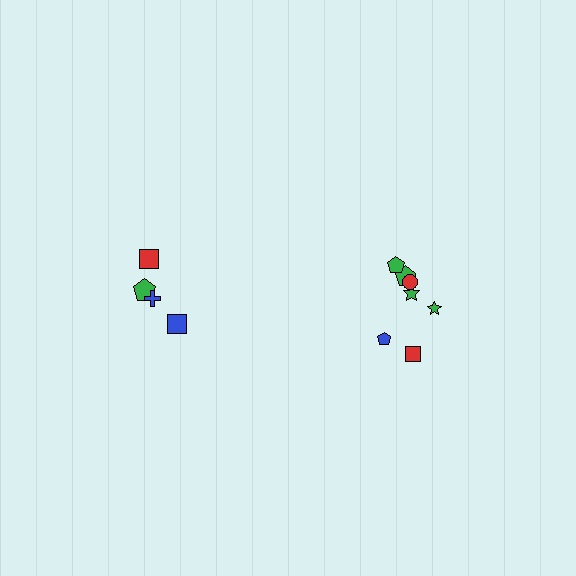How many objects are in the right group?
There are 7 objects.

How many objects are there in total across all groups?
There are 11 objects.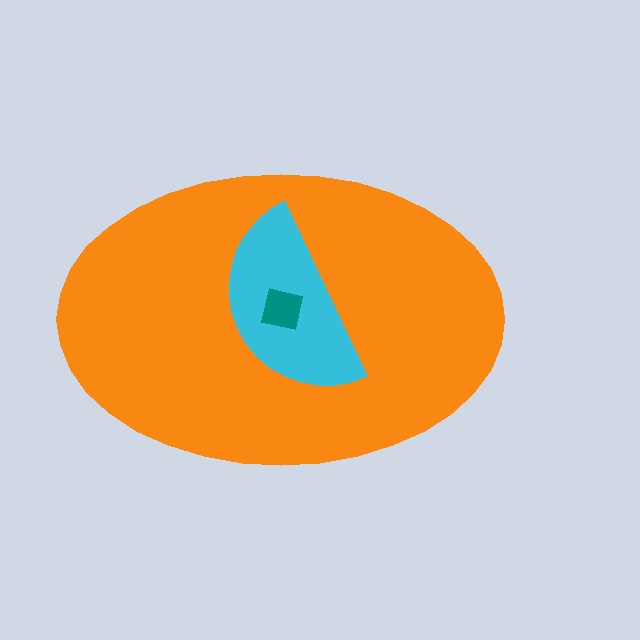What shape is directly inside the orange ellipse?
The cyan semicircle.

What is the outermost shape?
The orange ellipse.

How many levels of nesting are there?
3.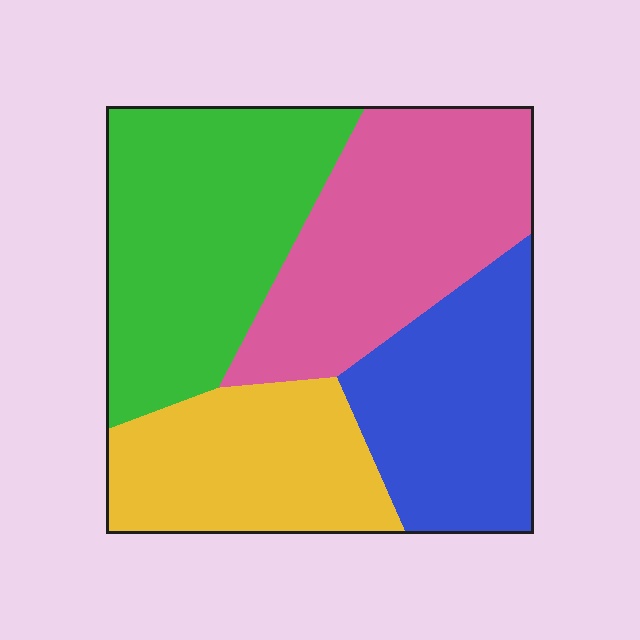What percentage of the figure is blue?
Blue takes up about one fifth (1/5) of the figure.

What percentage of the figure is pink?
Pink takes up between a quarter and a half of the figure.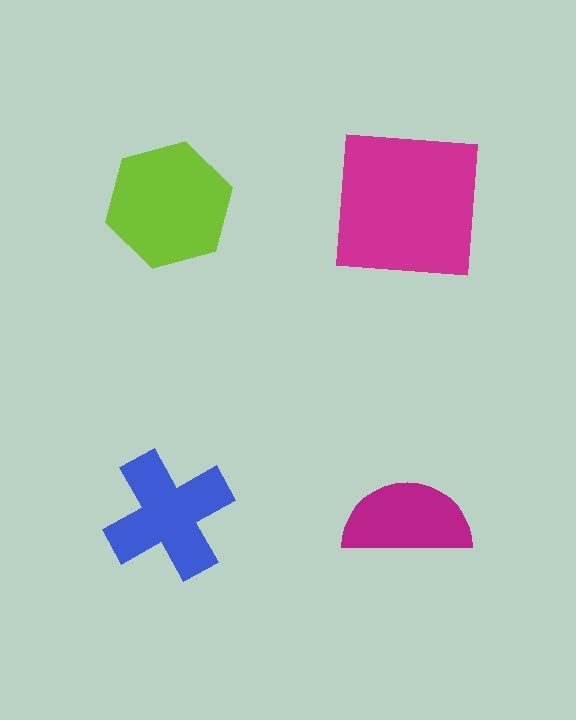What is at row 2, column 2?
A magenta semicircle.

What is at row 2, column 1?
A blue cross.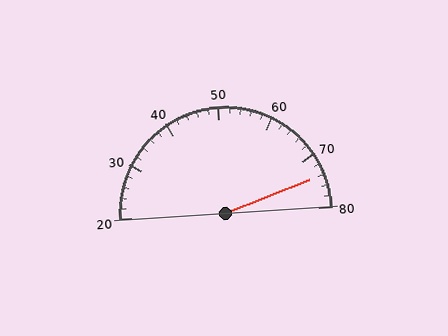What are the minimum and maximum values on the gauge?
The gauge ranges from 20 to 80.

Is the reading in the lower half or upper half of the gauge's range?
The reading is in the upper half of the range (20 to 80).